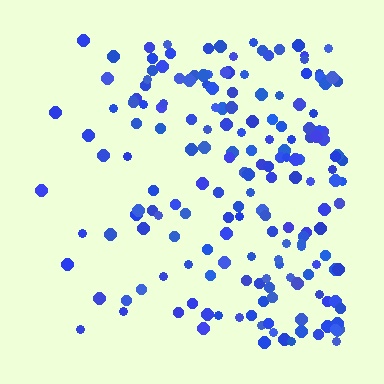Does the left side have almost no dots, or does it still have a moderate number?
Still a moderate number, just noticeably fewer than the right.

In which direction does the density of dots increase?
From left to right, with the right side densest.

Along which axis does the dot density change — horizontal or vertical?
Horizontal.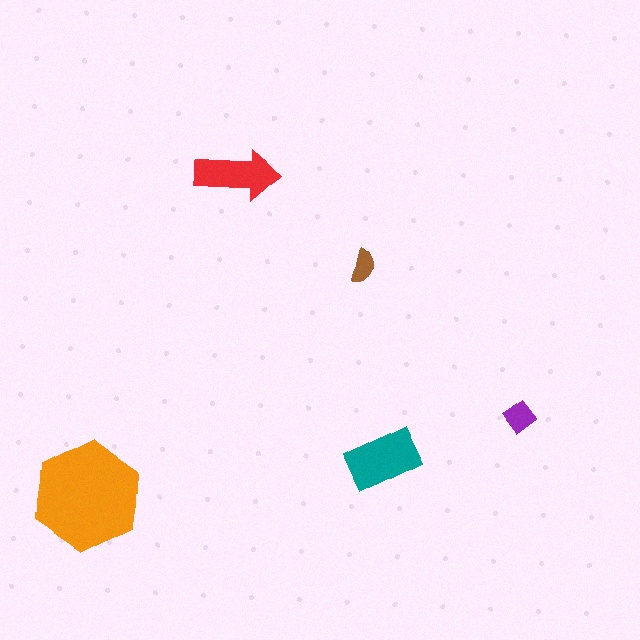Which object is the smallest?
The brown semicircle.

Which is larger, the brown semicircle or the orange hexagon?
The orange hexagon.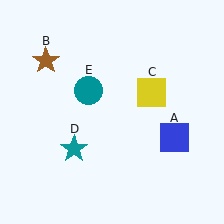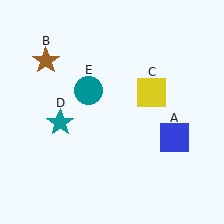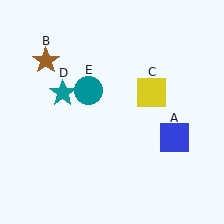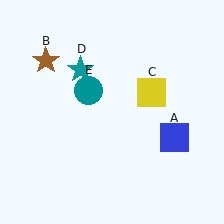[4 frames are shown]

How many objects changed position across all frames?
1 object changed position: teal star (object D).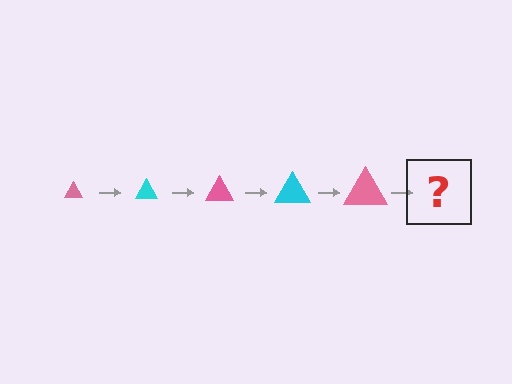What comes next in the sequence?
The next element should be a cyan triangle, larger than the previous one.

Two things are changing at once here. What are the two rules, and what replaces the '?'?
The two rules are that the triangle grows larger each step and the color cycles through pink and cyan. The '?' should be a cyan triangle, larger than the previous one.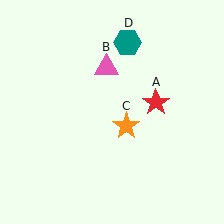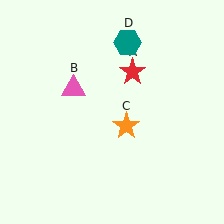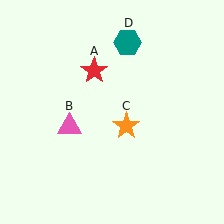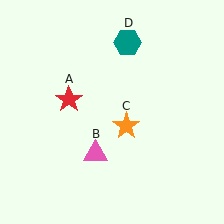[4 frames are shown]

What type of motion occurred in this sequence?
The red star (object A), pink triangle (object B) rotated counterclockwise around the center of the scene.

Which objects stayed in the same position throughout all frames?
Orange star (object C) and teal hexagon (object D) remained stationary.